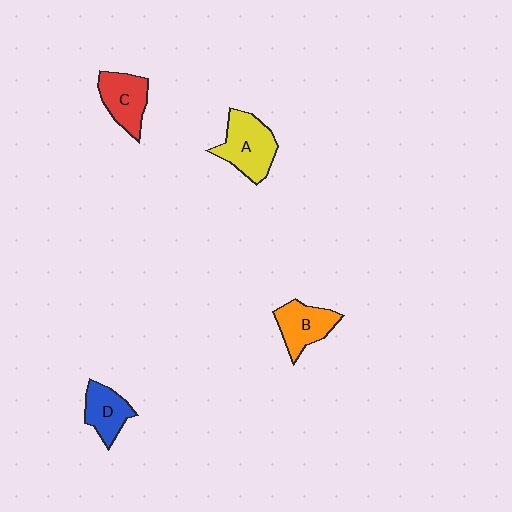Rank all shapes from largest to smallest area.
From largest to smallest: A (yellow), C (red), B (orange), D (blue).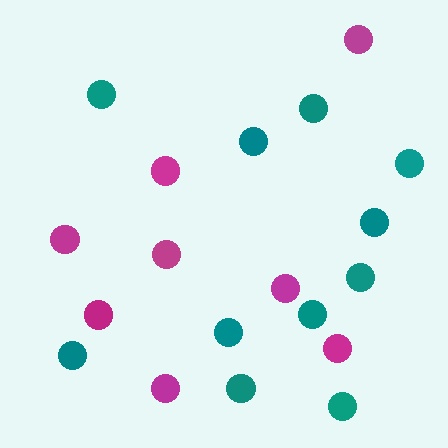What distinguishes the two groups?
There are 2 groups: one group of magenta circles (8) and one group of teal circles (11).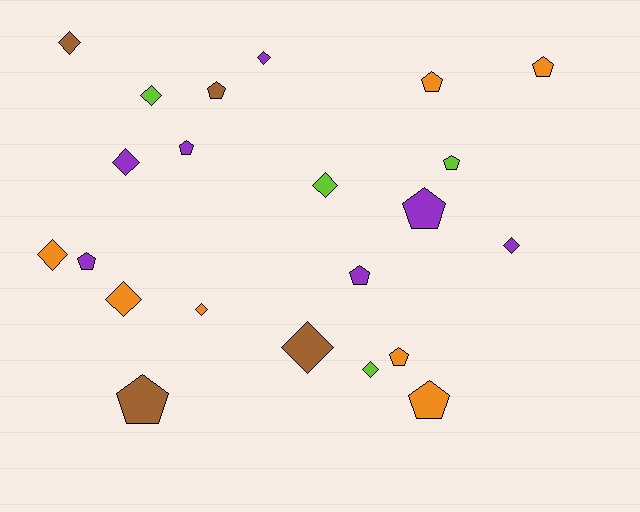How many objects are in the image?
There are 22 objects.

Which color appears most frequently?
Purple, with 7 objects.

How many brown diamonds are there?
There are 2 brown diamonds.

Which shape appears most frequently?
Pentagon, with 11 objects.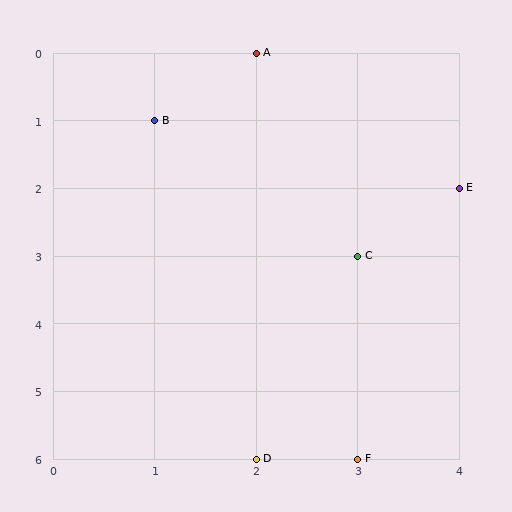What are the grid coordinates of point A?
Point A is at grid coordinates (2, 0).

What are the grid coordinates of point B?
Point B is at grid coordinates (1, 1).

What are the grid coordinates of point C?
Point C is at grid coordinates (3, 3).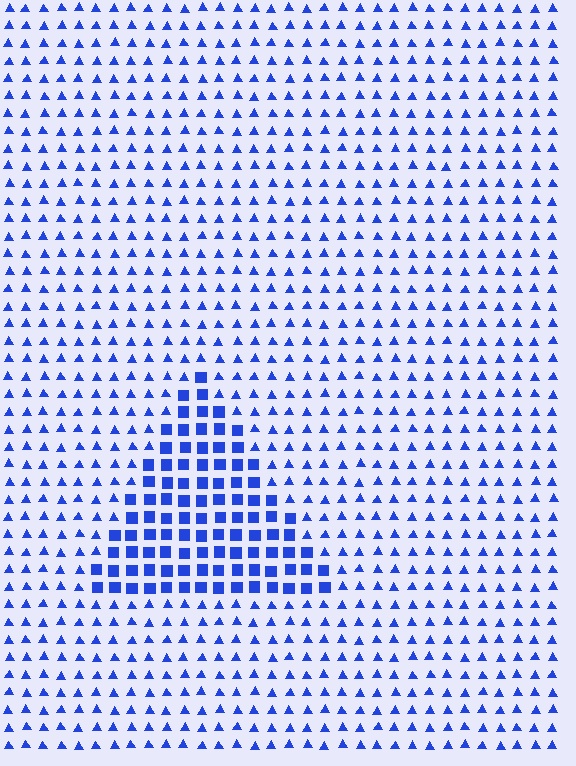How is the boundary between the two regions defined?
The boundary is defined by a change in element shape: squares inside vs. triangles outside. All elements share the same color and spacing.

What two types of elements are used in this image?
The image uses squares inside the triangle region and triangles outside it.